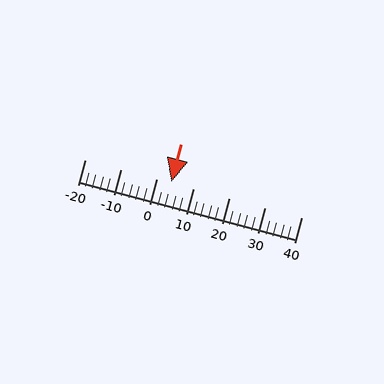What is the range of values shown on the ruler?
The ruler shows values from -20 to 40.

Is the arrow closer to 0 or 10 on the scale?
The arrow is closer to 0.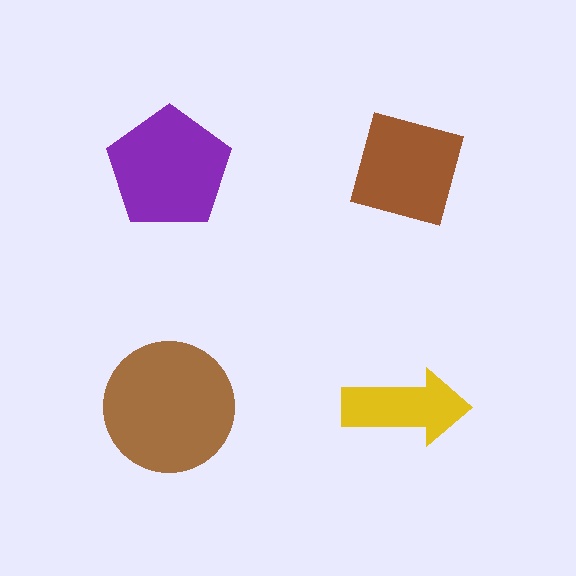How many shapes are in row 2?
2 shapes.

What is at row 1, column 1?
A purple pentagon.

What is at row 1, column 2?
A brown diamond.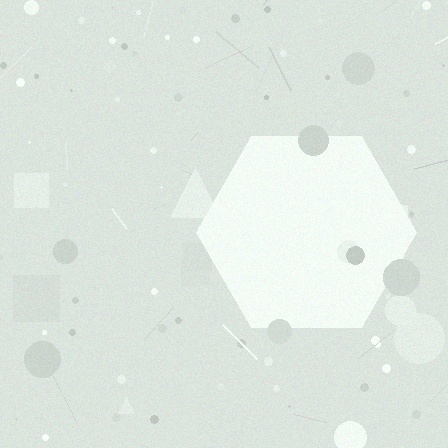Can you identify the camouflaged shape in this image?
The camouflaged shape is a hexagon.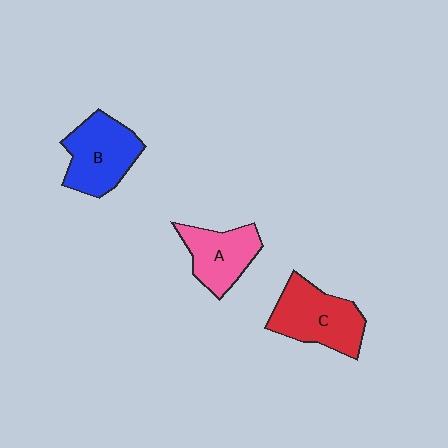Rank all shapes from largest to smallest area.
From largest to smallest: C (red), B (blue), A (pink).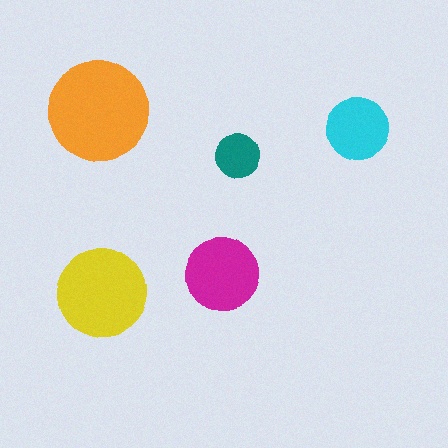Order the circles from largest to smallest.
the orange one, the yellow one, the magenta one, the cyan one, the teal one.